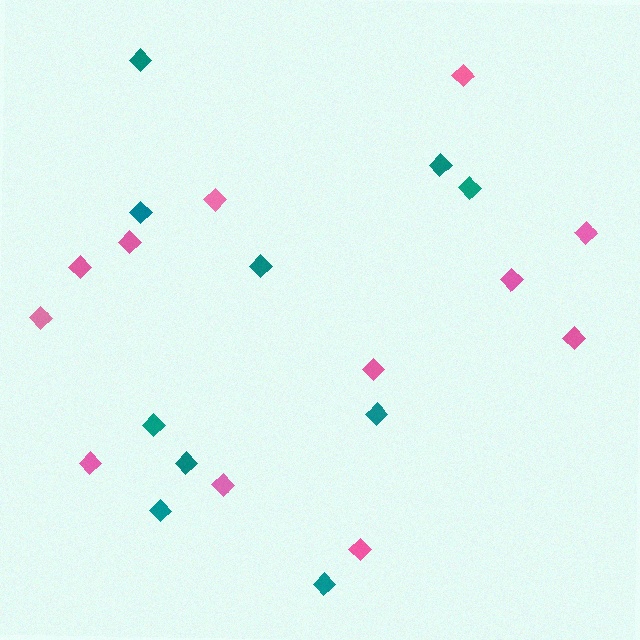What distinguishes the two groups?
There are 2 groups: one group of pink diamonds (12) and one group of teal diamonds (10).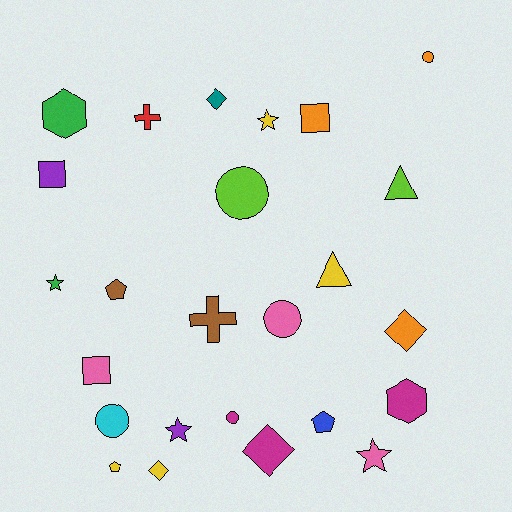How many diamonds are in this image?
There are 4 diamonds.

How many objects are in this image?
There are 25 objects.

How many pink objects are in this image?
There are 3 pink objects.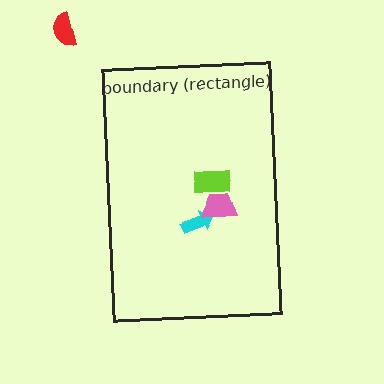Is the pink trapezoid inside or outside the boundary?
Inside.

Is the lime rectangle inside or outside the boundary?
Inside.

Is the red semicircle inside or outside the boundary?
Outside.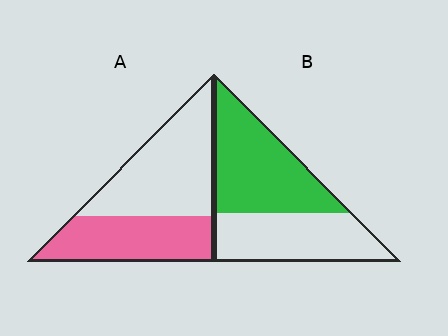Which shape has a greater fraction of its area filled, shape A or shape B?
Shape B.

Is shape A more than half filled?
No.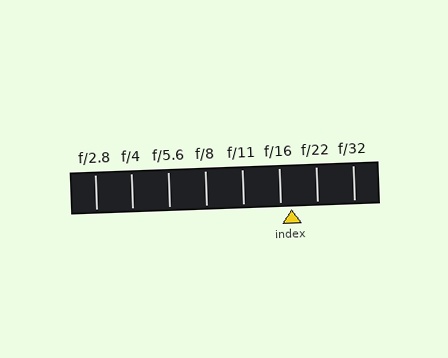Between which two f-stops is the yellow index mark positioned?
The index mark is between f/16 and f/22.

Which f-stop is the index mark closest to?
The index mark is closest to f/16.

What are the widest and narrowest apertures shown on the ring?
The widest aperture shown is f/2.8 and the narrowest is f/32.